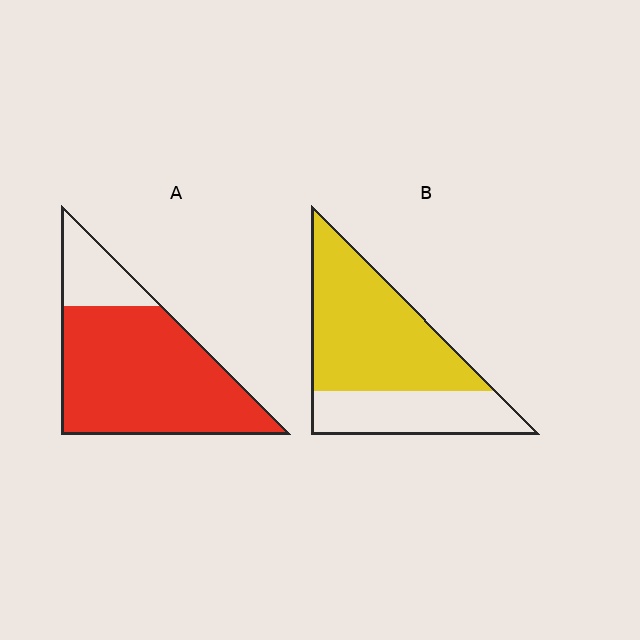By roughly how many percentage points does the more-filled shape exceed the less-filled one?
By roughly 15 percentage points (A over B).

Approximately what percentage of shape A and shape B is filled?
A is approximately 80% and B is approximately 65%.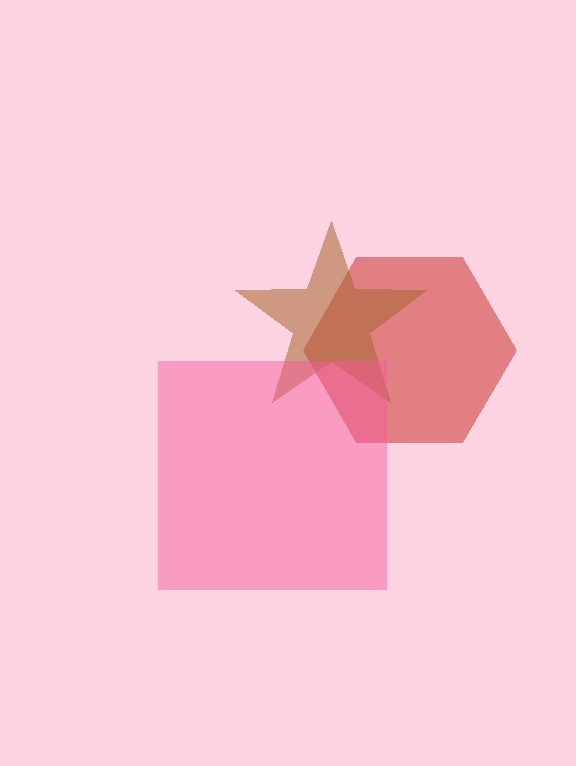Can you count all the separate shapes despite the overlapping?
Yes, there are 3 separate shapes.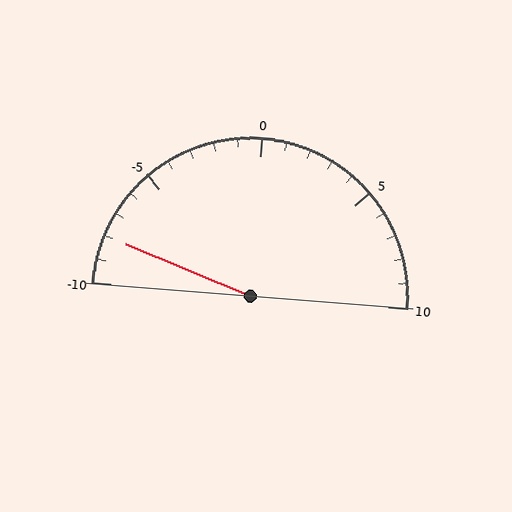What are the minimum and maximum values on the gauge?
The gauge ranges from -10 to 10.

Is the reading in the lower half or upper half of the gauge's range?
The reading is in the lower half of the range (-10 to 10).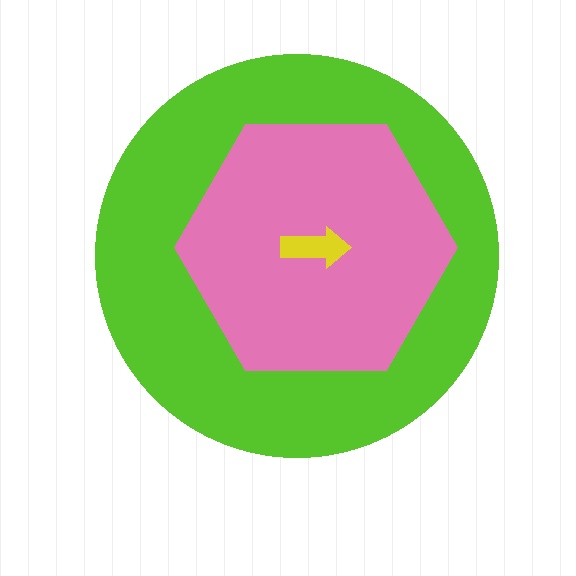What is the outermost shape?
The lime circle.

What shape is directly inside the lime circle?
The pink hexagon.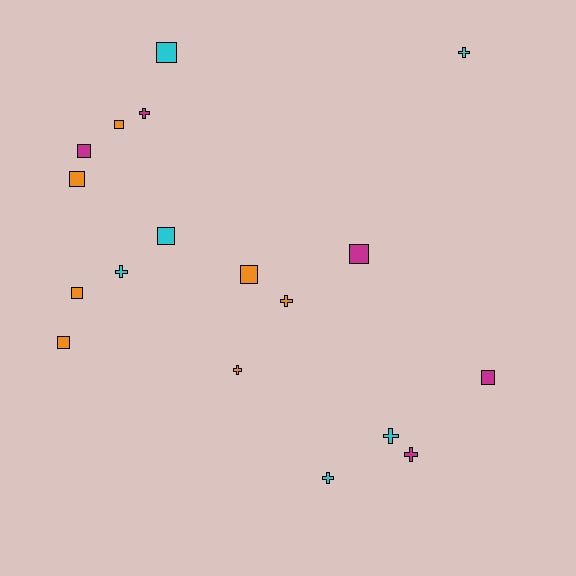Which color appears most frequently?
Orange, with 7 objects.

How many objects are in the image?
There are 18 objects.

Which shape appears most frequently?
Square, with 10 objects.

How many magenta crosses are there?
There are 2 magenta crosses.